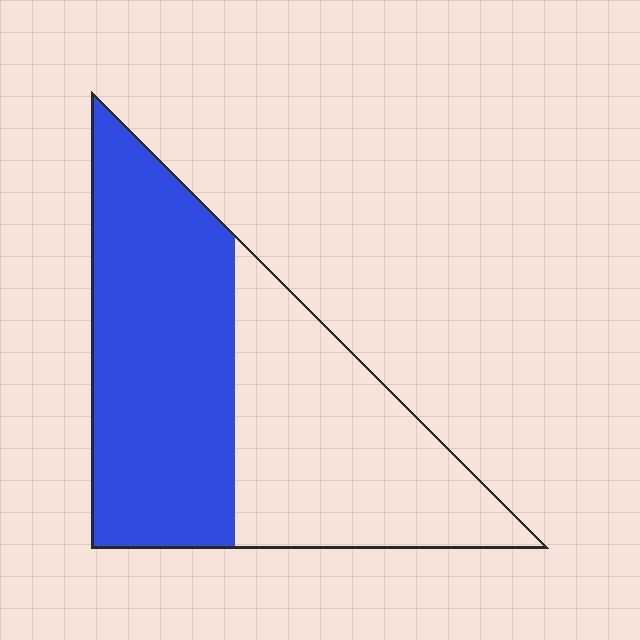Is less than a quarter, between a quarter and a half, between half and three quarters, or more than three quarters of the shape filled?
Between half and three quarters.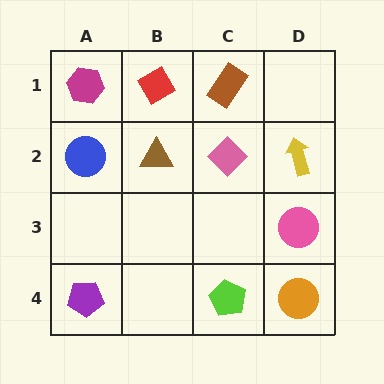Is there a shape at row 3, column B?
No, that cell is empty.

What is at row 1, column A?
A magenta hexagon.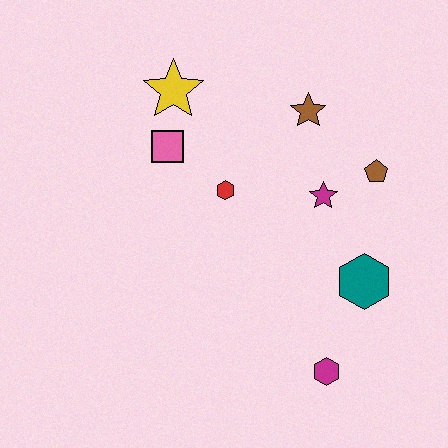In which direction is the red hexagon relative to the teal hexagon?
The red hexagon is to the left of the teal hexagon.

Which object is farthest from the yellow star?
The magenta hexagon is farthest from the yellow star.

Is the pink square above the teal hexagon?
Yes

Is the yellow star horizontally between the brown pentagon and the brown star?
No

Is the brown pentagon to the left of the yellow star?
No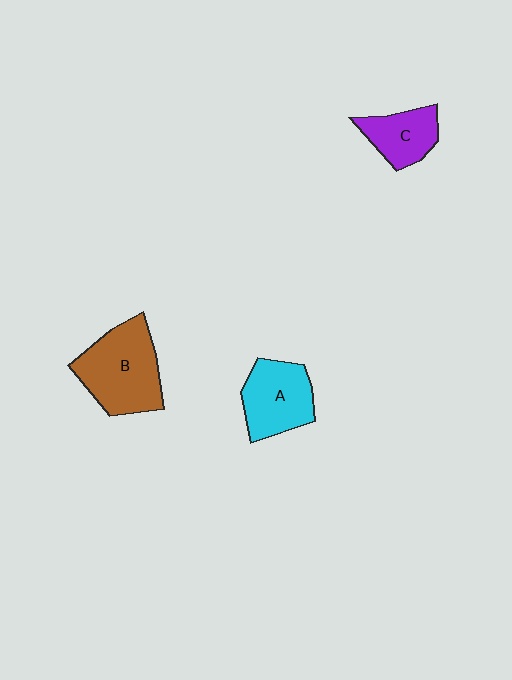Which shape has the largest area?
Shape B (brown).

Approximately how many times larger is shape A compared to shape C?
Approximately 1.3 times.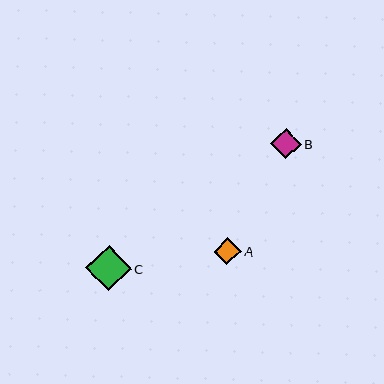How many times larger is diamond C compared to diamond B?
Diamond C is approximately 1.5 times the size of diamond B.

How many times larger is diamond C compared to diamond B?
Diamond C is approximately 1.5 times the size of diamond B.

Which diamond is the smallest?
Diamond A is the smallest with a size of approximately 27 pixels.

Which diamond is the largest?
Diamond C is the largest with a size of approximately 46 pixels.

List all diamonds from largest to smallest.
From largest to smallest: C, B, A.